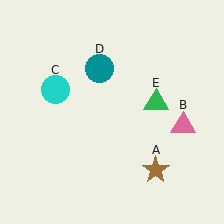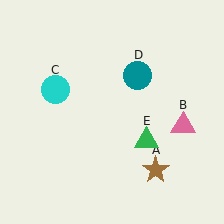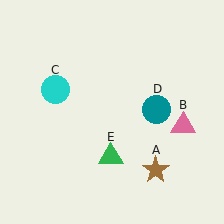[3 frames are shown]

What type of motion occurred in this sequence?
The teal circle (object D), green triangle (object E) rotated clockwise around the center of the scene.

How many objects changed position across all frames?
2 objects changed position: teal circle (object D), green triangle (object E).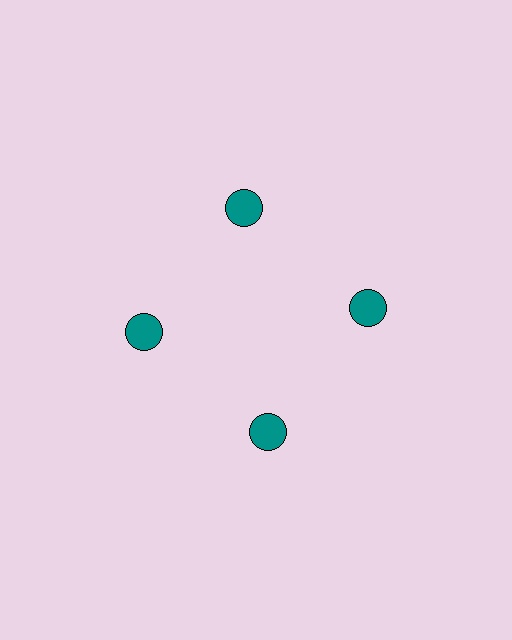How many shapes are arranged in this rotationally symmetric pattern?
There are 4 shapes, arranged in 4 groups of 1.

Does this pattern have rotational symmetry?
Yes, this pattern has 4-fold rotational symmetry. It looks the same after rotating 90 degrees around the center.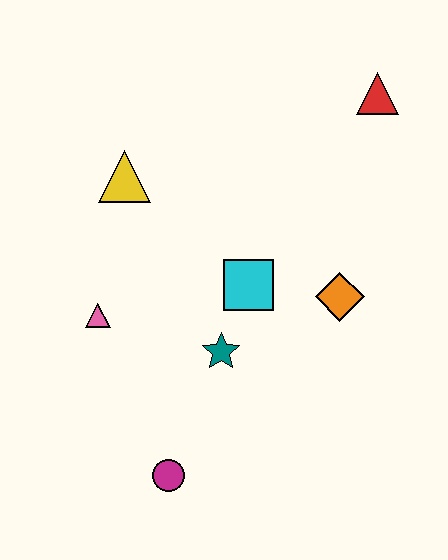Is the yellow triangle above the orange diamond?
Yes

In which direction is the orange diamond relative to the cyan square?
The orange diamond is to the right of the cyan square.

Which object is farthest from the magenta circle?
The red triangle is farthest from the magenta circle.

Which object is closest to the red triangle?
The orange diamond is closest to the red triangle.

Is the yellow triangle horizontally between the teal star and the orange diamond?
No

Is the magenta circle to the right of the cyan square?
No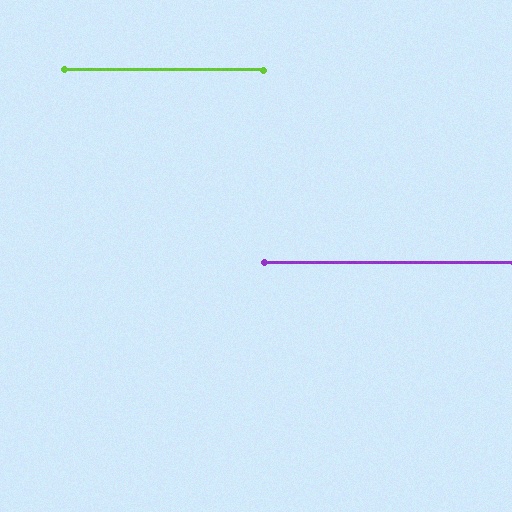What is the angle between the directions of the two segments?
Approximately 0 degrees.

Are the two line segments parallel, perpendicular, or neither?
Parallel — their directions differ by only 0.2°.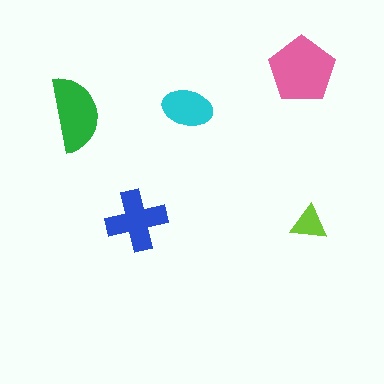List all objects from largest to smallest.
The pink pentagon, the green semicircle, the blue cross, the cyan ellipse, the lime triangle.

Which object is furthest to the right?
The lime triangle is rightmost.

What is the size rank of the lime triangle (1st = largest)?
5th.